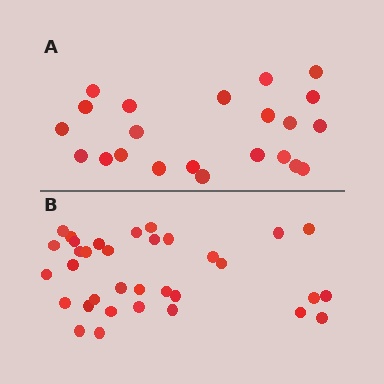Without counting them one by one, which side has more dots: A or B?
Region B (the bottom region) has more dots.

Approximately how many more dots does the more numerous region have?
Region B has roughly 12 or so more dots than region A.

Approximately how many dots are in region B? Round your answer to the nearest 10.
About 30 dots. (The exact count is 34, which rounds to 30.)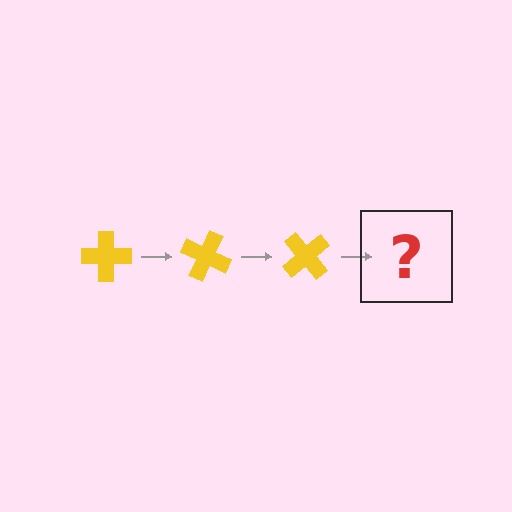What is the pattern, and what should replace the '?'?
The pattern is that the cross rotates 25 degrees each step. The '?' should be a yellow cross rotated 75 degrees.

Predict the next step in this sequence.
The next step is a yellow cross rotated 75 degrees.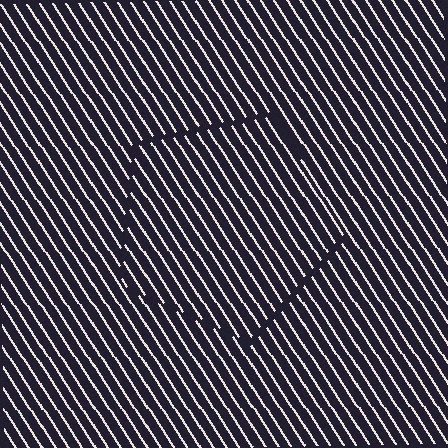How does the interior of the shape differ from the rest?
The interior of the shape contains the same grating, shifted by half a period — the contour is defined by the phase discontinuity where line-ends from the inner and outer gratings abut.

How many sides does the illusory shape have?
5 sides — the line-ends trace a pentagon.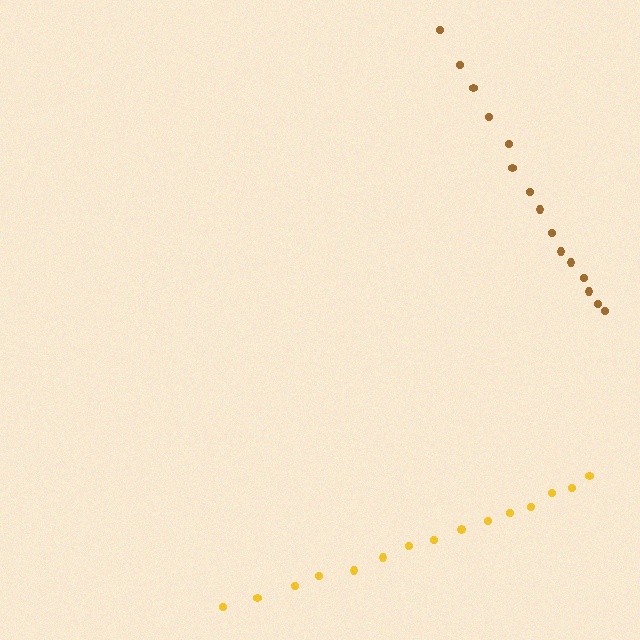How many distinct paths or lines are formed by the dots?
There are 2 distinct paths.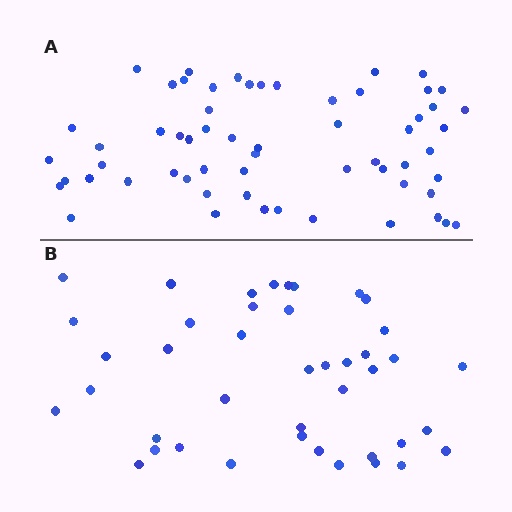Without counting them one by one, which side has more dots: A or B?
Region A (the top region) has more dots.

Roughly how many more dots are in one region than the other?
Region A has approximately 20 more dots than region B.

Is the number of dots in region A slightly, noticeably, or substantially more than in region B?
Region A has noticeably more, but not dramatically so. The ratio is roughly 1.4 to 1.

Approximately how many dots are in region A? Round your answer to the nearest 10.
About 60 dots.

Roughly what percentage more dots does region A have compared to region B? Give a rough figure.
About 45% more.